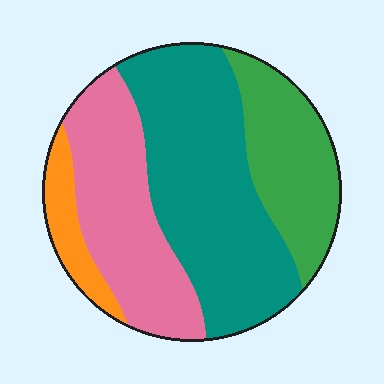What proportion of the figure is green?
Green covers 21% of the figure.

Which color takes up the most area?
Teal, at roughly 45%.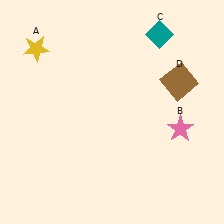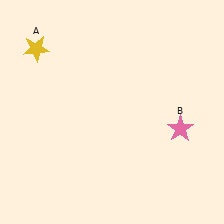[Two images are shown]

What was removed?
The teal diamond (C), the brown square (D) were removed in Image 2.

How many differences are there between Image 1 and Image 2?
There are 2 differences between the two images.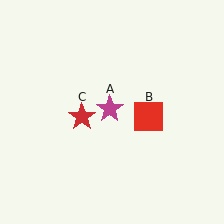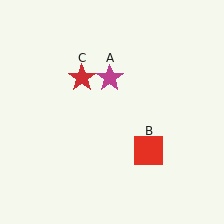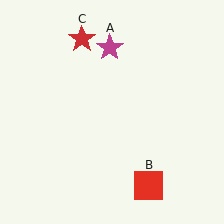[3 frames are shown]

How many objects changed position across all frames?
3 objects changed position: magenta star (object A), red square (object B), red star (object C).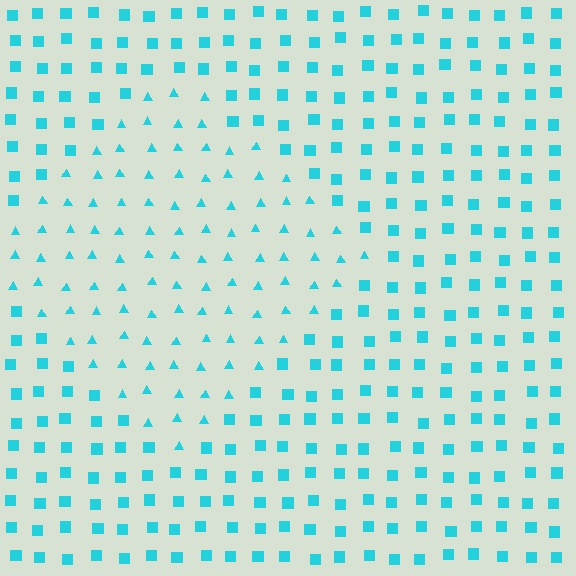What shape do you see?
I see a diamond.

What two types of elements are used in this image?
The image uses triangles inside the diamond region and squares outside it.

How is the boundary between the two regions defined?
The boundary is defined by a change in element shape: triangles inside vs. squares outside. All elements share the same color and spacing.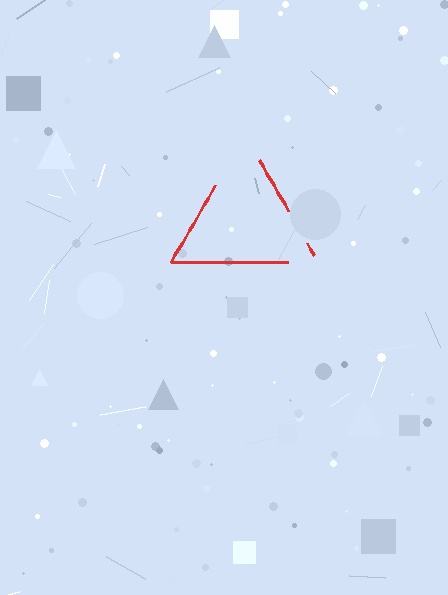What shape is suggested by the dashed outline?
The dashed outline suggests a triangle.